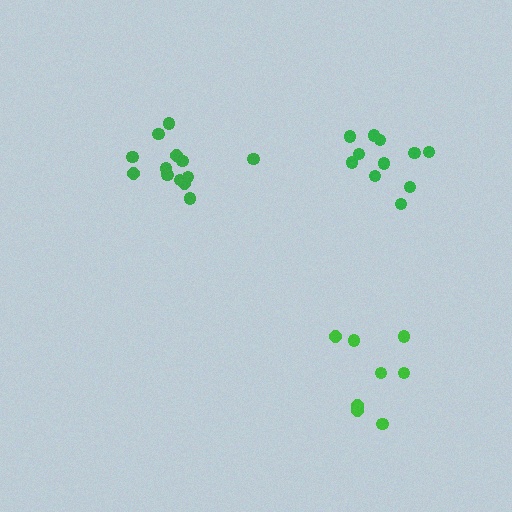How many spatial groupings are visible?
There are 3 spatial groupings.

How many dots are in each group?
Group 1: 13 dots, Group 2: 8 dots, Group 3: 11 dots (32 total).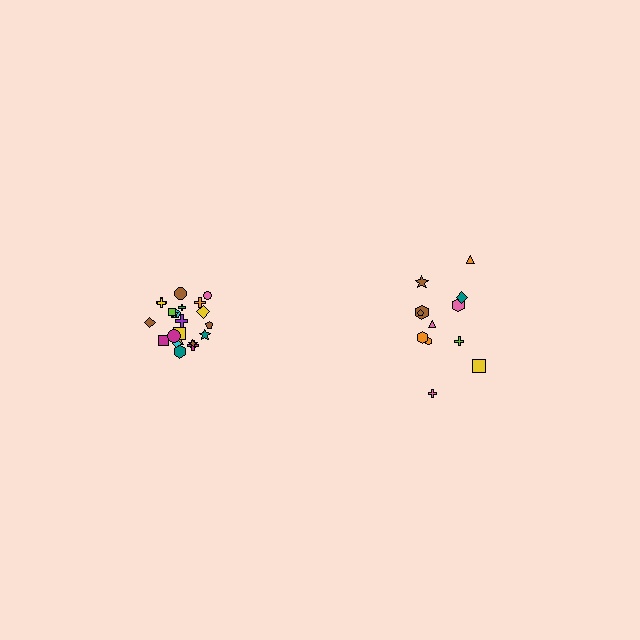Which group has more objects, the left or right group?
The left group.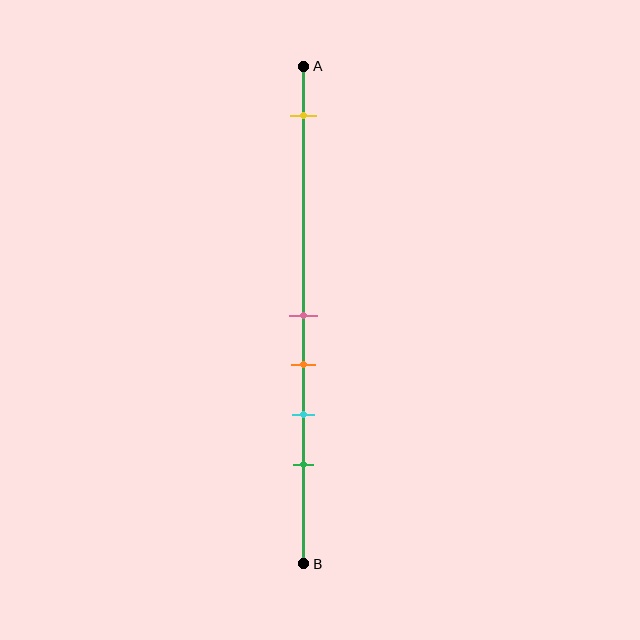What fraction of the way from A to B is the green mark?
The green mark is approximately 80% (0.8) of the way from A to B.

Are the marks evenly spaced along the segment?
No, the marks are not evenly spaced.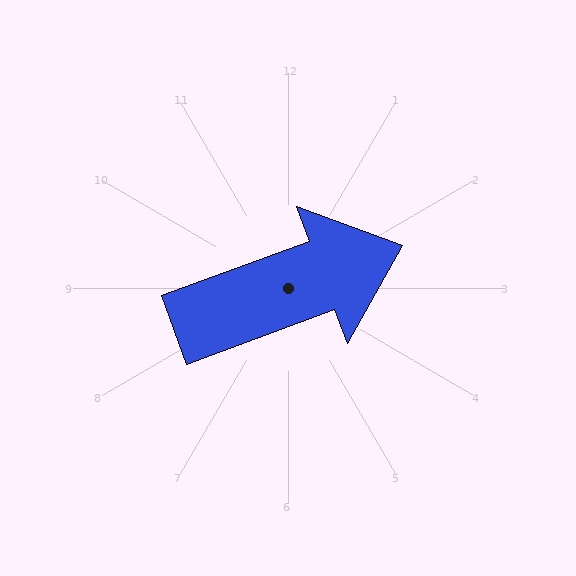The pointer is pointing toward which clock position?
Roughly 2 o'clock.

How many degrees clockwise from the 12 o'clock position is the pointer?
Approximately 70 degrees.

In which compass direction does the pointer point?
East.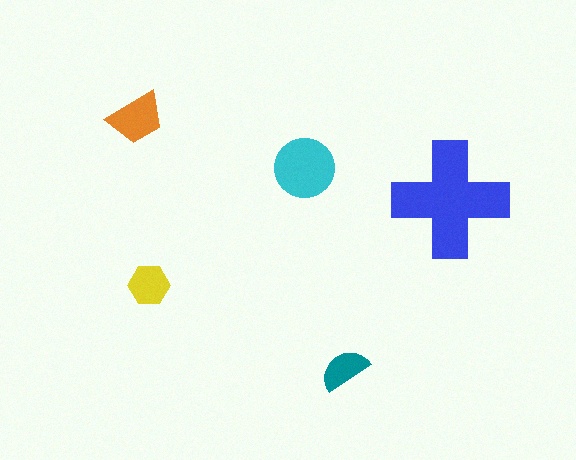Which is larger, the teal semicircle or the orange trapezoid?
The orange trapezoid.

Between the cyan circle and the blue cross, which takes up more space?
The blue cross.